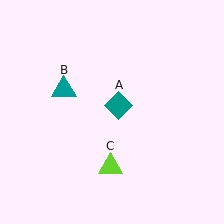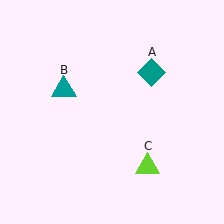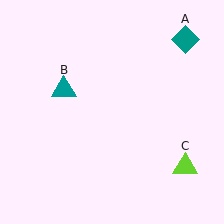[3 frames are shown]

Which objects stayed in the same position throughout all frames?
Teal triangle (object B) remained stationary.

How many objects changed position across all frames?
2 objects changed position: teal diamond (object A), lime triangle (object C).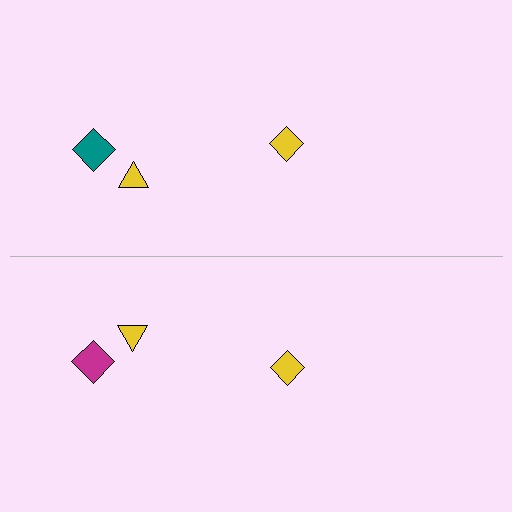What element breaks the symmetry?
The magenta diamond on the bottom side breaks the symmetry — its mirror counterpart is teal.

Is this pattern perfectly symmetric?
No, the pattern is not perfectly symmetric. The magenta diamond on the bottom side breaks the symmetry — its mirror counterpart is teal.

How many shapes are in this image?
There are 6 shapes in this image.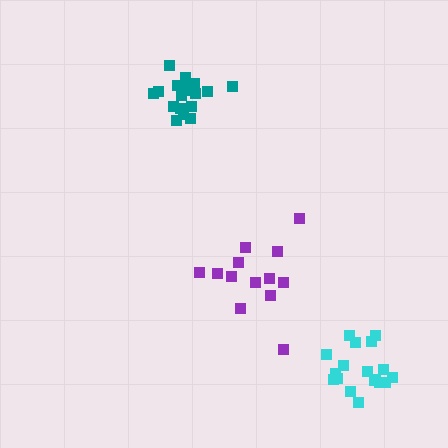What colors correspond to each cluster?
The clusters are colored: teal, cyan, purple.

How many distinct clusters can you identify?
There are 3 distinct clusters.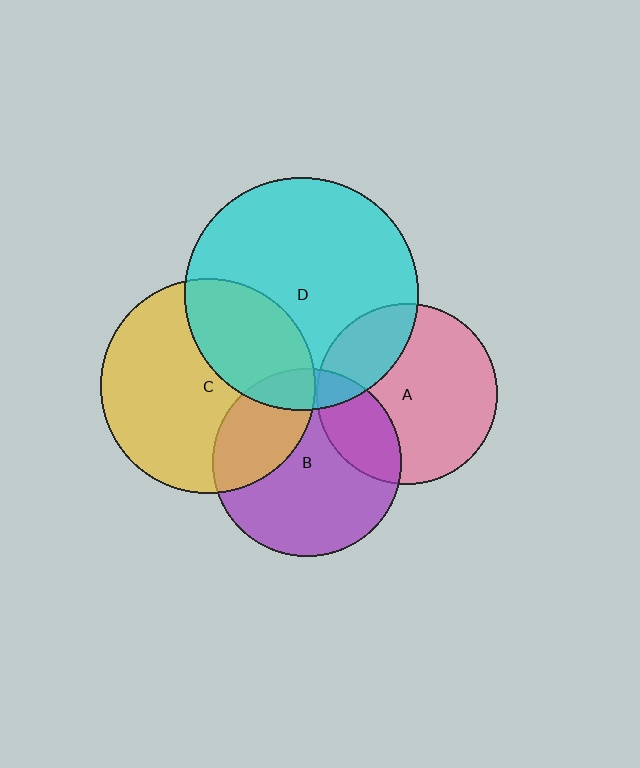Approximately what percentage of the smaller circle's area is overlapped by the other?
Approximately 25%.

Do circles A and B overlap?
Yes.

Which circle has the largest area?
Circle D (cyan).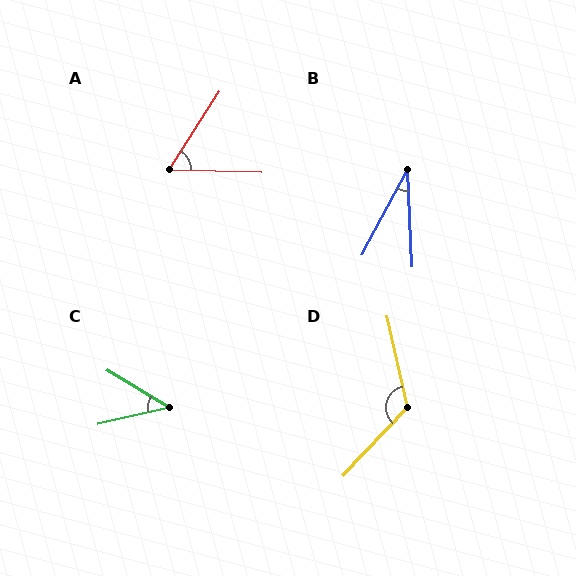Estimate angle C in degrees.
Approximately 44 degrees.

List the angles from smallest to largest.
B (31°), C (44°), A (59°), D (125°).